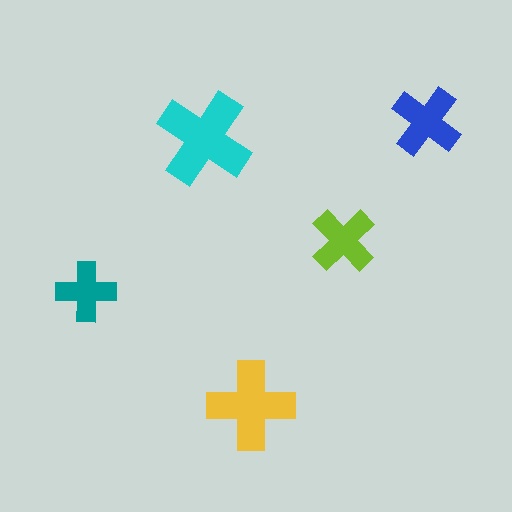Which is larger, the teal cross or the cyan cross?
The cyan one.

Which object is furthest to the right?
The blue cross is rightmost.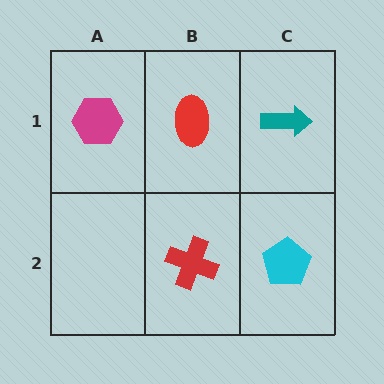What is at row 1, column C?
A teal arrow.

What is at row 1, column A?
A magenta hexagon.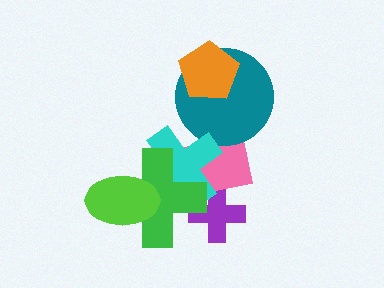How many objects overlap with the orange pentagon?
1 object overlaps with the orange pentagon.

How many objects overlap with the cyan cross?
4 objects overlap with the cyan cross.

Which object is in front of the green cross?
The lime ellipse is in front of the green cross.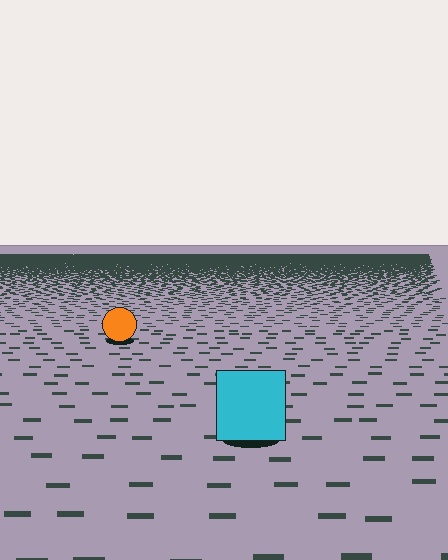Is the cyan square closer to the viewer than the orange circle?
Yes. The cyan square is closer — you can tell from the texture gradient: the ground texture is coarser near it.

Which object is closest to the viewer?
The cyan square is closest. The texture marks near it are larger and more spread out.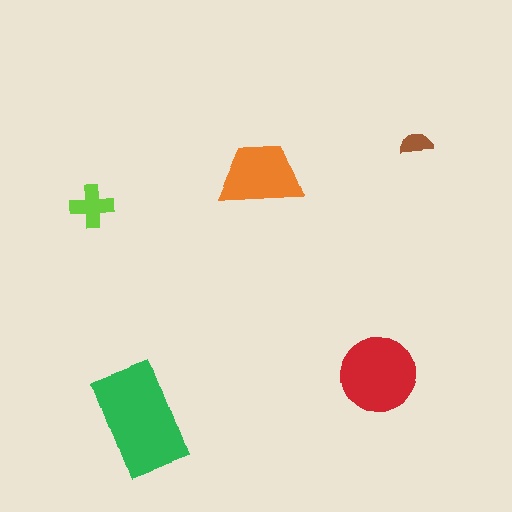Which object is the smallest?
The brown semicircle.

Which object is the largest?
The green rectangle.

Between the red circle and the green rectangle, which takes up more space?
The green rectangle.